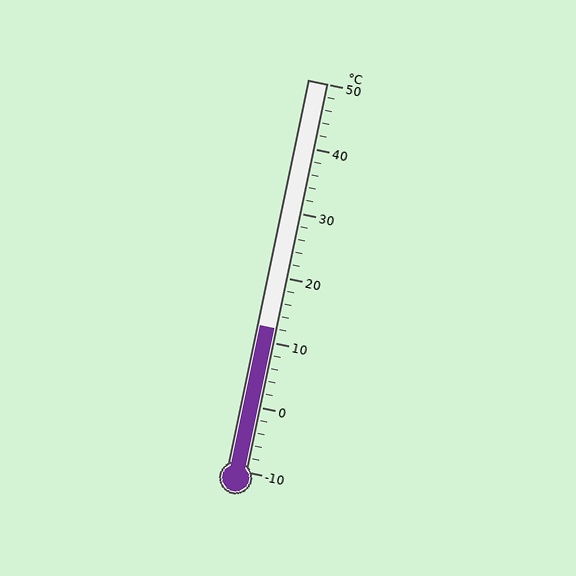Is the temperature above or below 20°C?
The temperature is below 20°C.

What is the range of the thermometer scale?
The thermometer scale ranges from -10°C to 50°C.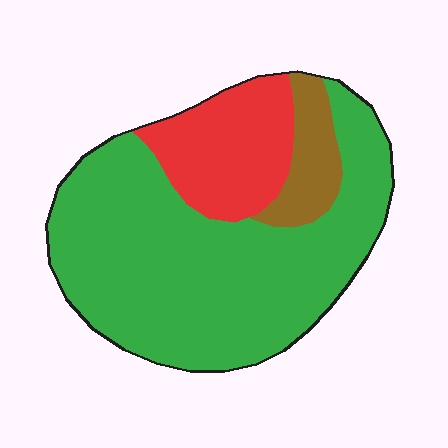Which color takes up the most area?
Green, at roughly 70%.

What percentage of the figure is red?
Red takes up about one fifth (1/5) of the figure.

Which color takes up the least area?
Brown, at roughly 10%.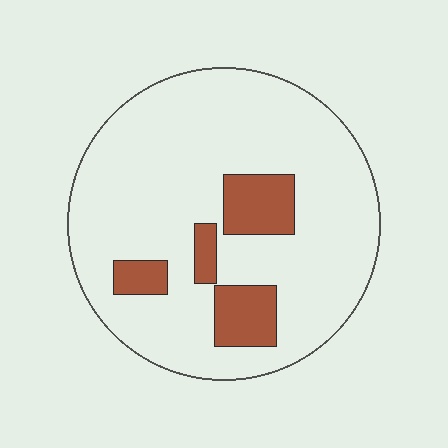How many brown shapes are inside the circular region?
4.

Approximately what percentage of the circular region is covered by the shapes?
Approximately 15%.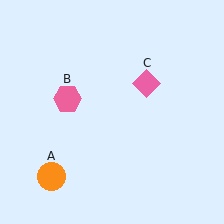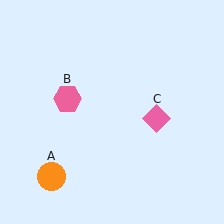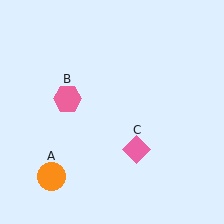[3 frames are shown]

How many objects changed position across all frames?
1 object changed position: pink diamond (object C).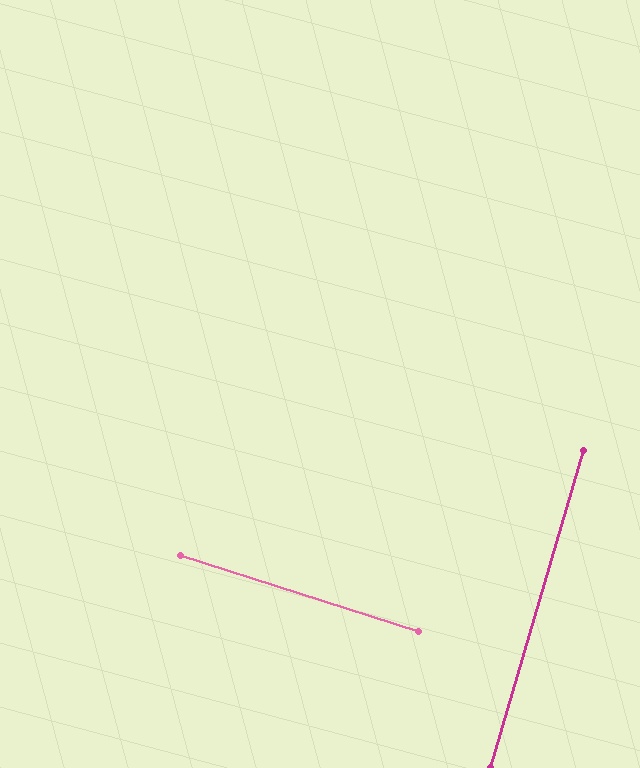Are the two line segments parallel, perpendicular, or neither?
Perpendicular — they meet at approximately 89°.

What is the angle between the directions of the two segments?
Approximately 89 degrees.